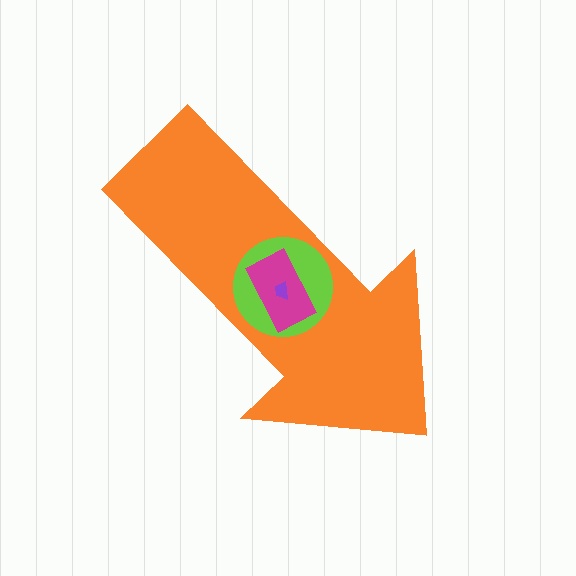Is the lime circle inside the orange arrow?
Yes.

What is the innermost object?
The purple trapezoid.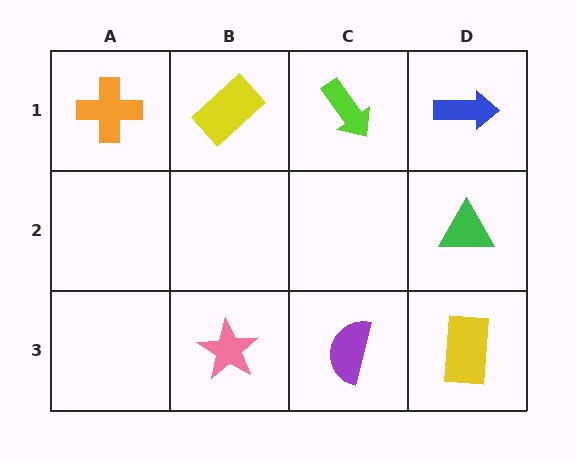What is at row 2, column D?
A green triangle.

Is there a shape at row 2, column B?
No, that cell is empty.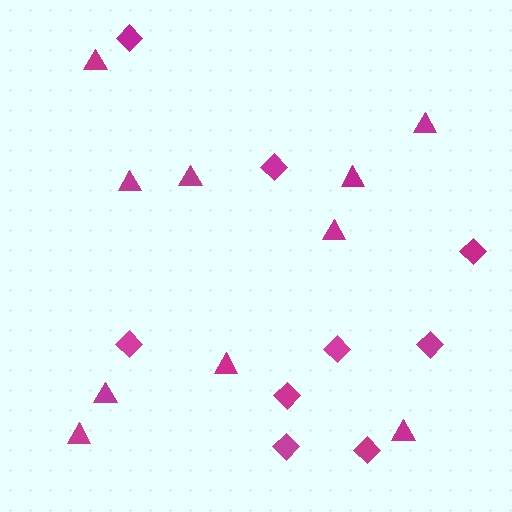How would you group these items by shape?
There are 2 groups: one group of triangles (10) and one group of diamonds (9).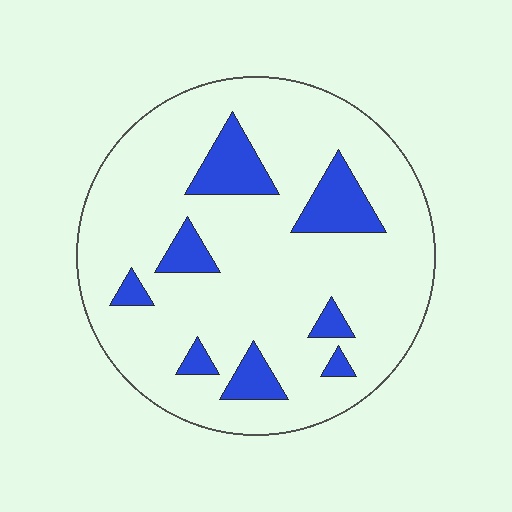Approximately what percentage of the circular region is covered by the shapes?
Approximately 15%.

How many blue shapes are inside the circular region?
8.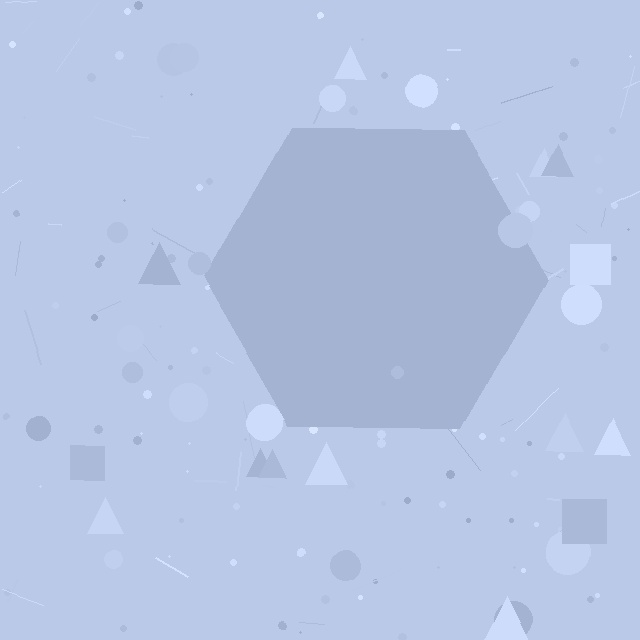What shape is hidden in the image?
A hexagon is hidden in the image.